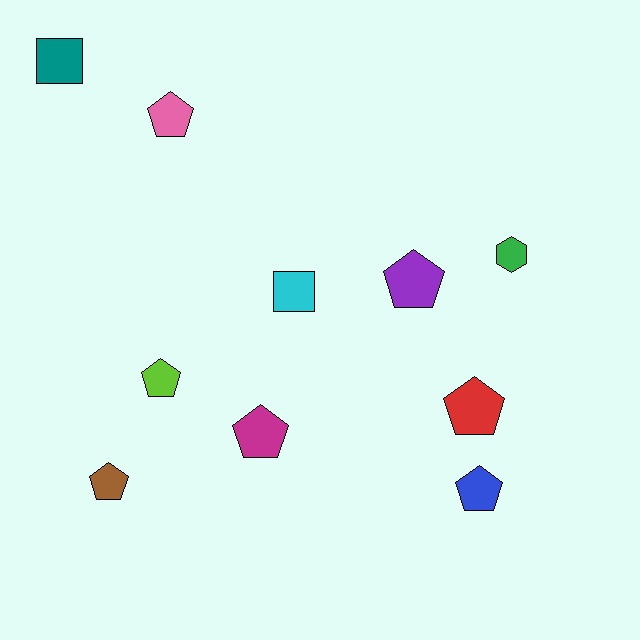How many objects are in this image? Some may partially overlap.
There are 10 objects.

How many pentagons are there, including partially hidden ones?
There are 7 pentagons.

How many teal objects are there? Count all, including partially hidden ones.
There is 1 teal object.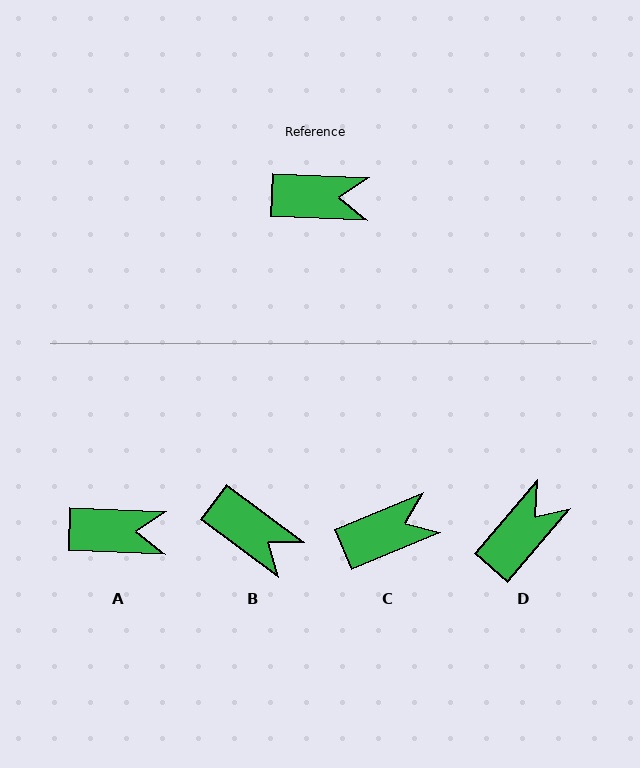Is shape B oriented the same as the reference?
No, it is off by about 34 degrees.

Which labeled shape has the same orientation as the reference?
A.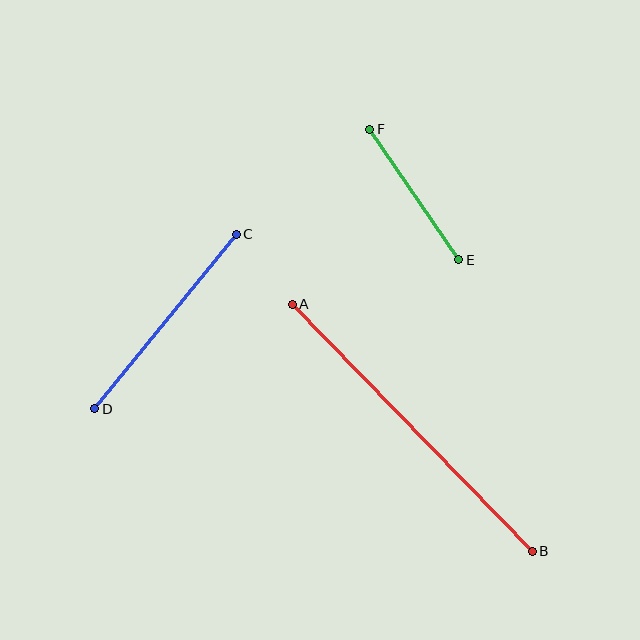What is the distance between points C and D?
The distance is approximately 225 pixels.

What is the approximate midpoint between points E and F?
The midpoint is at approximately (414, 194) pixels.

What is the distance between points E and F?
The distance is approximately 158 pixels.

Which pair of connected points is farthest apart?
Points A and B are farthest apart.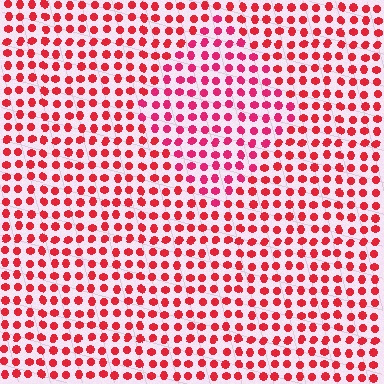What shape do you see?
I see a diamond.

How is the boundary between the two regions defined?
The boundary is defined purely by a slight shift in hue (about 20 degrees). Spacing, size, and orientation are identical on both sides.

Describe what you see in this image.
The image is filled with small red elements in a uniform arrangement. A diamond-shaped region is visible where the elements are tinted to a slightly different hue, forming a subtle color boundary.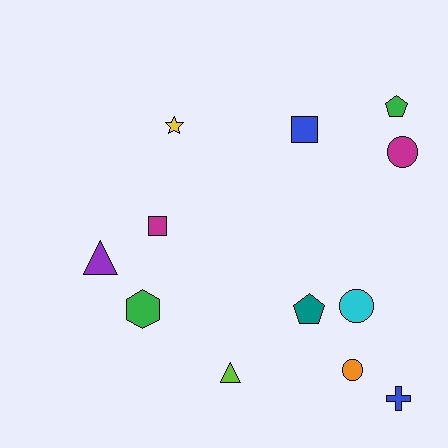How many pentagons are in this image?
There are 2 pentagons.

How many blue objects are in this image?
There are 2 blue objects.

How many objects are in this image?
There are 12 objects.